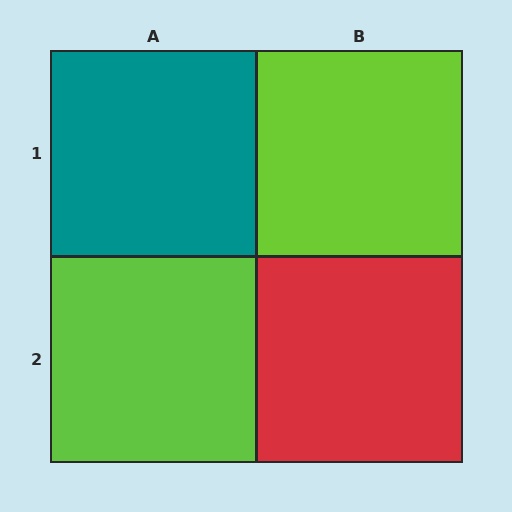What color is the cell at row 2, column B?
Red.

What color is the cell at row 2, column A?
Lime.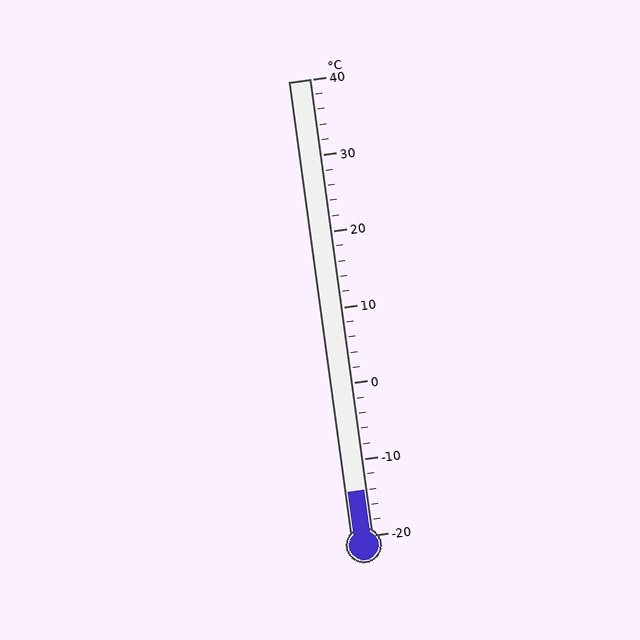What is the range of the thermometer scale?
The thermometer scale ranges from -20°C to 40°C.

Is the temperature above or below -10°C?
The temperature is below -10°C.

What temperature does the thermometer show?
The thermometer shows approximately -14°C.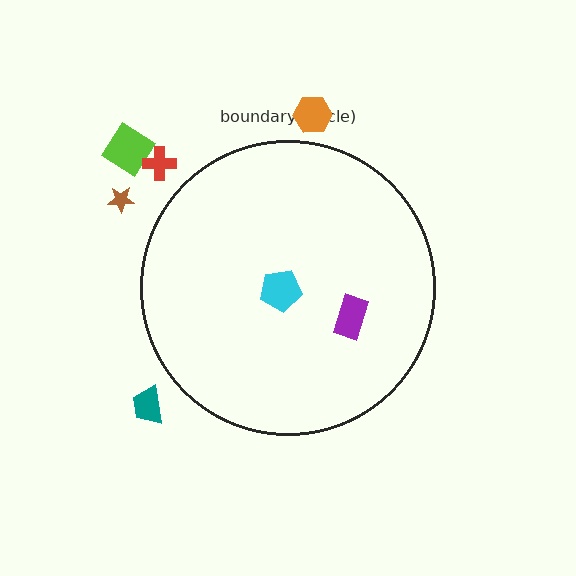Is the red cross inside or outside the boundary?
Outside.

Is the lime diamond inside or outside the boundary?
Outside.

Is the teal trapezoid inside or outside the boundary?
Outside.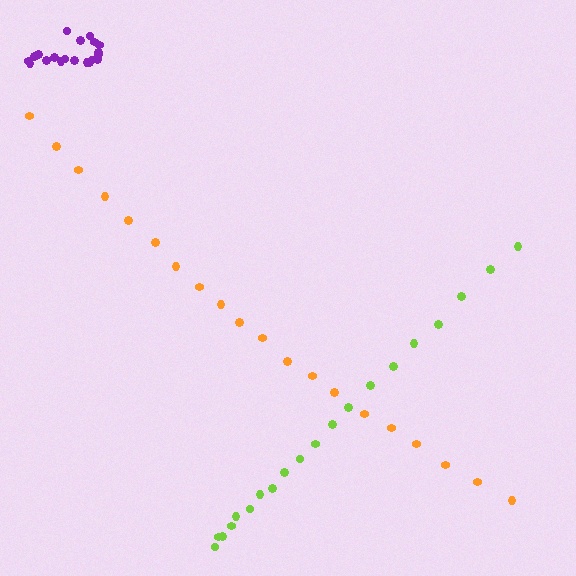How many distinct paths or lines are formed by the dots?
There are 3 distinct paths.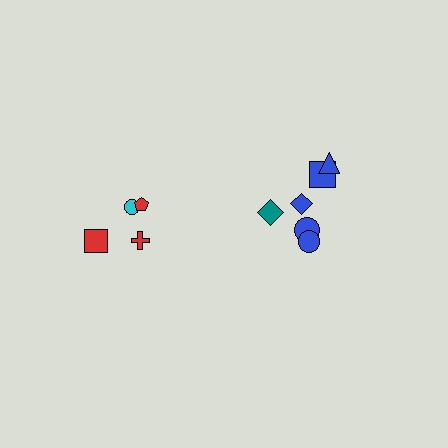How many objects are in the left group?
There are 4 objects.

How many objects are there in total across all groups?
There are 10 objects.